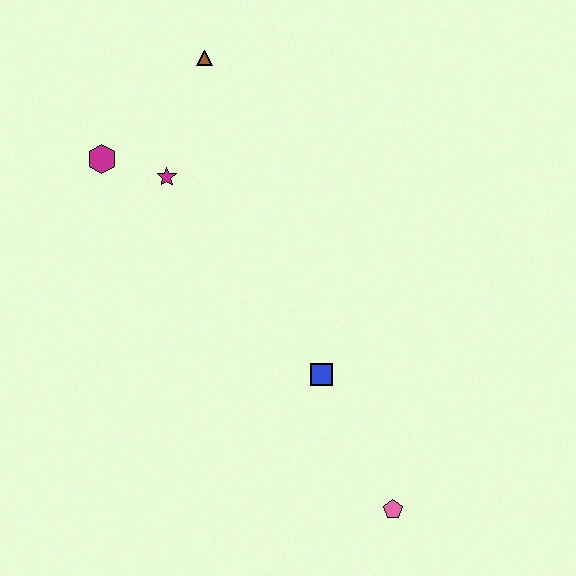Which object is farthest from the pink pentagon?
The brown triangle is farthest from the pink pentagon.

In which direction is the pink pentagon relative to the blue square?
The pink pentagon is below the blue square.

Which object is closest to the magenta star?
The magenta hexagon is closest to the magenta star.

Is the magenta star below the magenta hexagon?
Yes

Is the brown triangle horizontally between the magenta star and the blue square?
Yes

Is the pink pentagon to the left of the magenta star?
No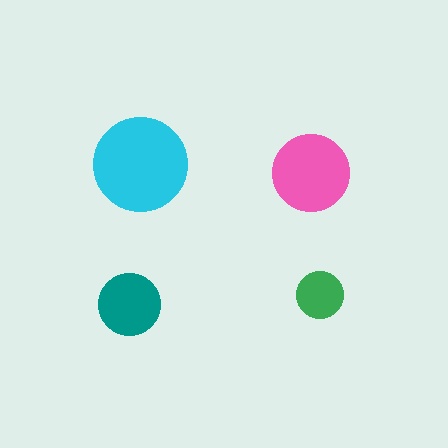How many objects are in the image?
There are 4 objects in the image.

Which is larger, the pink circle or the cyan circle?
The cyan one.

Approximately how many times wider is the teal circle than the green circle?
About 1.5 times wider.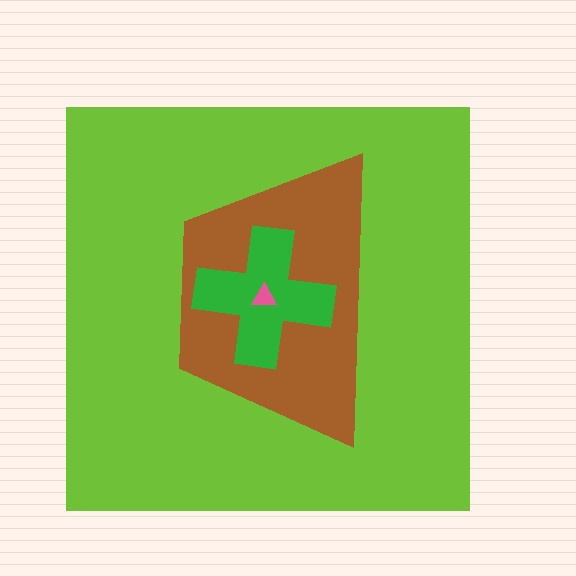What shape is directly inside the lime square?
The brown trapezoid.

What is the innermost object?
The pink triangle.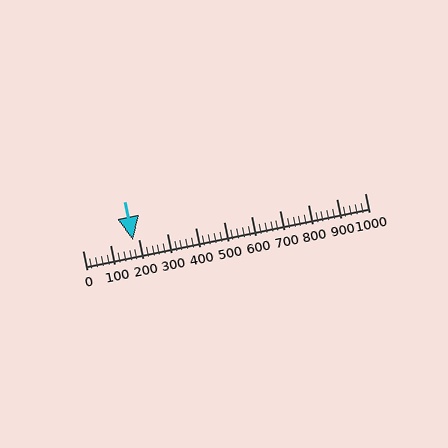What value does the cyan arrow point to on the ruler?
The cyan arrow points to approximately 180.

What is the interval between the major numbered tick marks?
The major tick marks are spaced 100 units apart.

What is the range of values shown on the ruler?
The ruler shows values from 0 to 1000.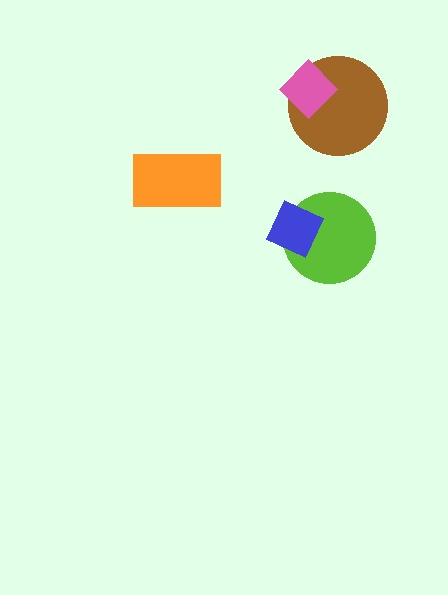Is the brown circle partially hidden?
Yes, it is partially covered by another shape.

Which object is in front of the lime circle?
The blue diamond is in front of the lime circle.